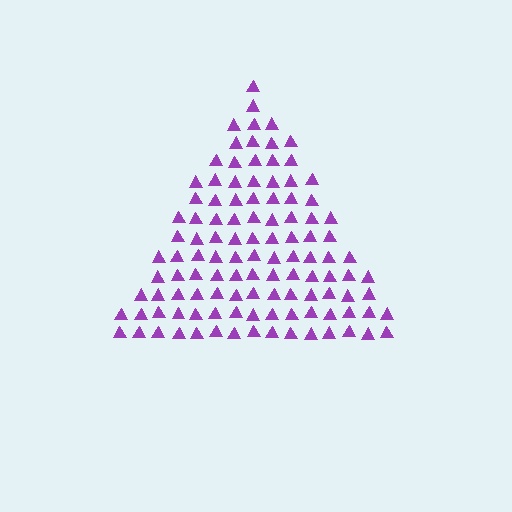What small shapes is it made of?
It is made of small triangles.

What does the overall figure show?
The overall figure shows a triangle.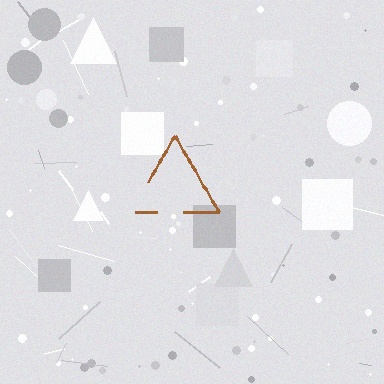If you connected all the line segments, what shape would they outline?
They would outline a triangle.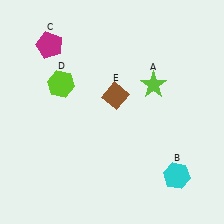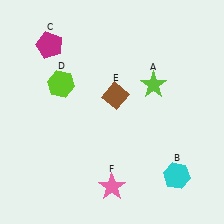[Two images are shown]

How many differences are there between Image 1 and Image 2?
There is 1 difference between the two images.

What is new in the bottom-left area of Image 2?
A pink star (F) was added in the bottom-left area of Image 2.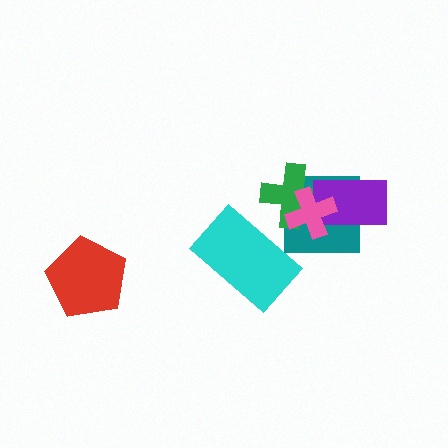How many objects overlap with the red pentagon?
0 objects overlap with the red pentagon.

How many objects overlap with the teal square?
3 objects overlap with the teal square.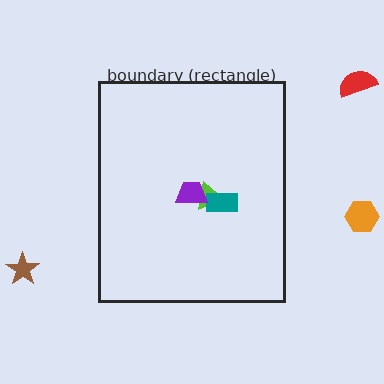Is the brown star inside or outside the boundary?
Outside.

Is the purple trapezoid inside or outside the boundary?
Inside.